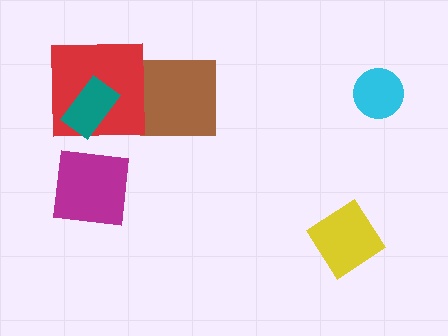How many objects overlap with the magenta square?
0 objects overlap with the magenta square.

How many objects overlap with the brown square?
0 objects overlap with the brown square.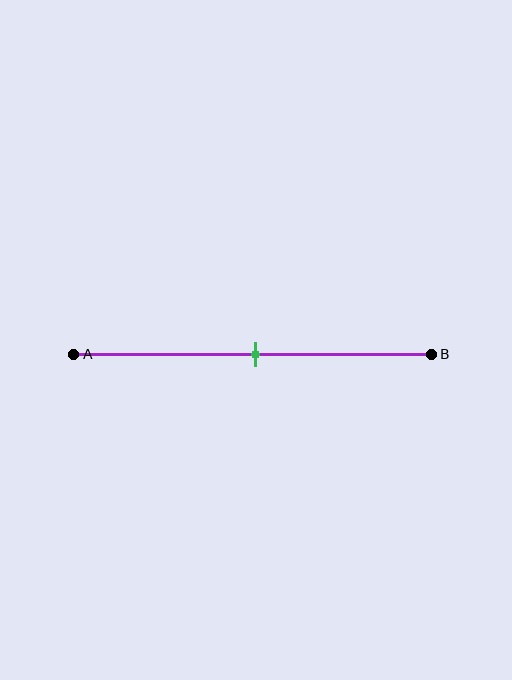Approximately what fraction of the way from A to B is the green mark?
The green mark is approximately 50% of the way from A to B.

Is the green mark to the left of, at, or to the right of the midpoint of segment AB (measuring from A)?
The green mark is approximately at the midpoint of segment AB.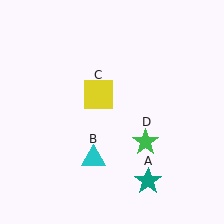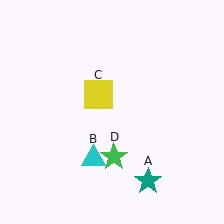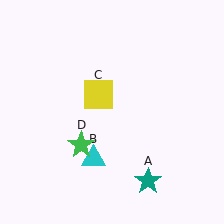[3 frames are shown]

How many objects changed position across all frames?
1 object changed position: green star (object D).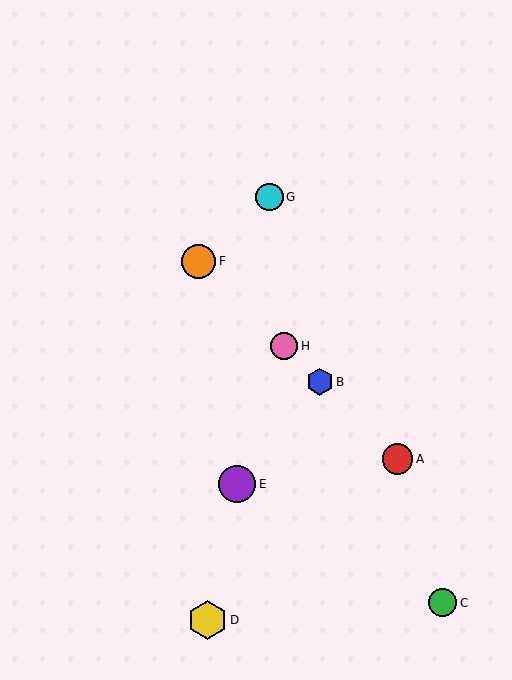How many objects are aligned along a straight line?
4 objects (A, B, F, H) are aligned along a straight line.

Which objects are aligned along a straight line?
Objects A, B, F, H are aligned along a straight line.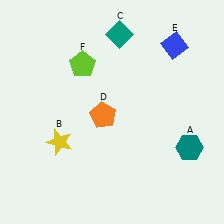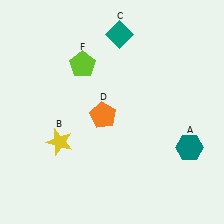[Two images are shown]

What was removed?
The blue diamond (E) was removed in Image 2.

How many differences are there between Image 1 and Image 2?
There is 1 difference between the two images.